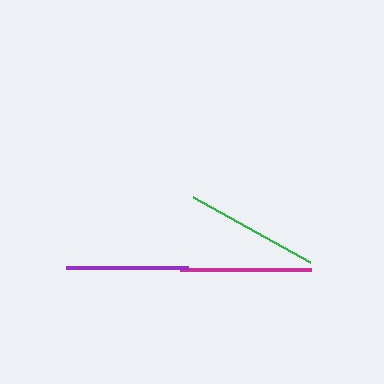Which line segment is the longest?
The green line is the longest at approximately 134 pixels.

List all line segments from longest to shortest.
From longest to shortest: green, magenta, purple.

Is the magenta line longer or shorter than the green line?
The green line is longer than the magenta line.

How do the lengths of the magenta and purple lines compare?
The magenta and purple lines are approximately the same length.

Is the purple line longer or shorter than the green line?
The green line is longer than the purple line.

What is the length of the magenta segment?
The magenta segment is approximately 131 pixels long.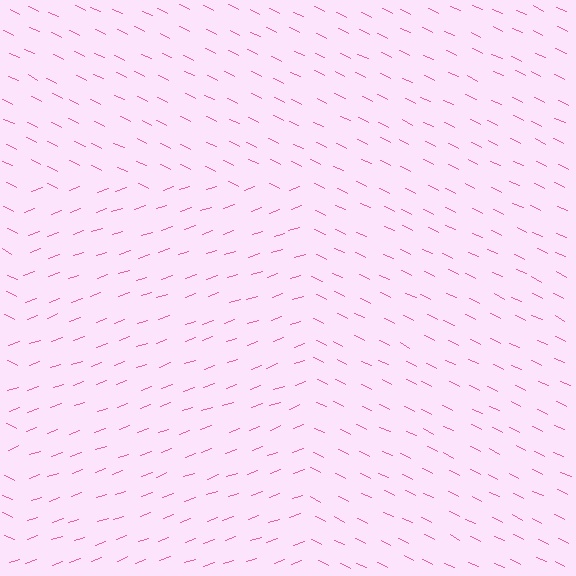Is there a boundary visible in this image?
Yes, there is a texture boundary formed by a change in line orientation.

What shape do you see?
I see a rectangle.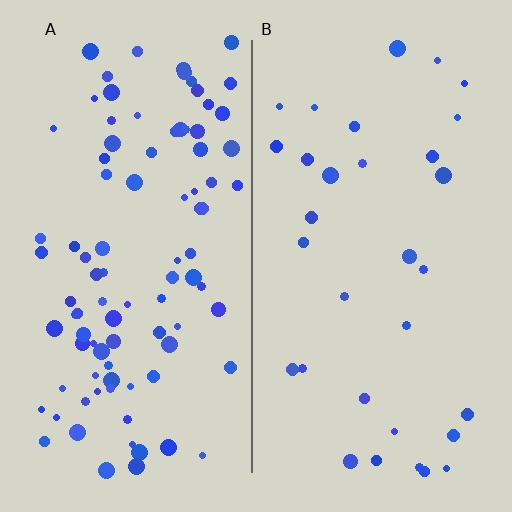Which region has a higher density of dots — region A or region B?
A (the left).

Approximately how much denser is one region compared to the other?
Approximately 2.9× — region A over region B.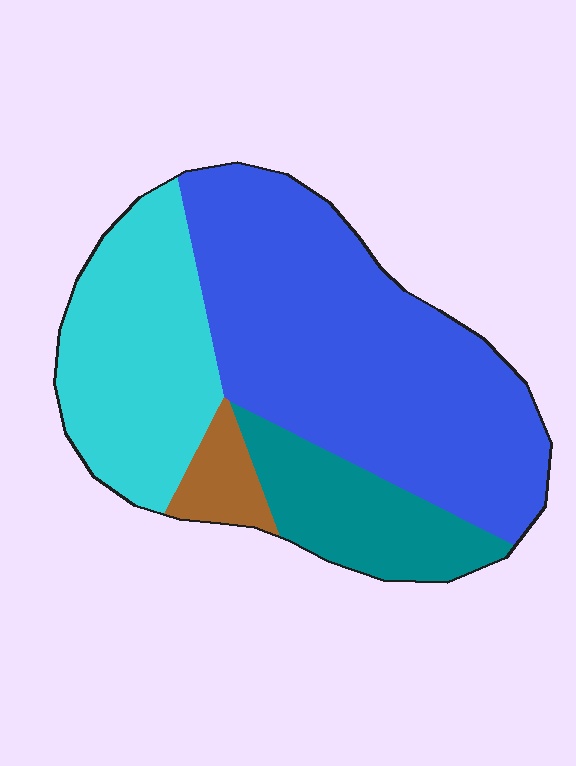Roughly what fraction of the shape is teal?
Teal covers roughly 15% of the shape.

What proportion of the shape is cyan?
Cyan takes up between a sixth and a third of the shape.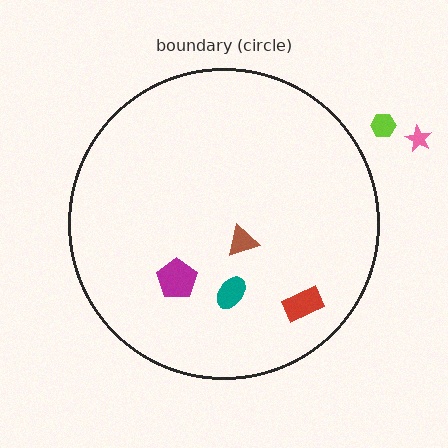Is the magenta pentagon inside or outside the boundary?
Inside.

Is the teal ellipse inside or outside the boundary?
Inside.